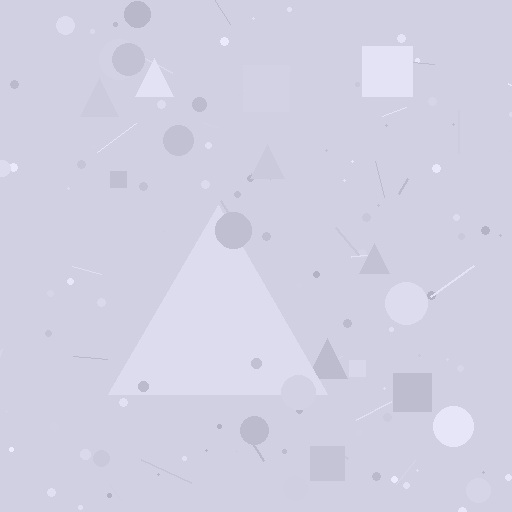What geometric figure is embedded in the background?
A triangle is embedded in the background.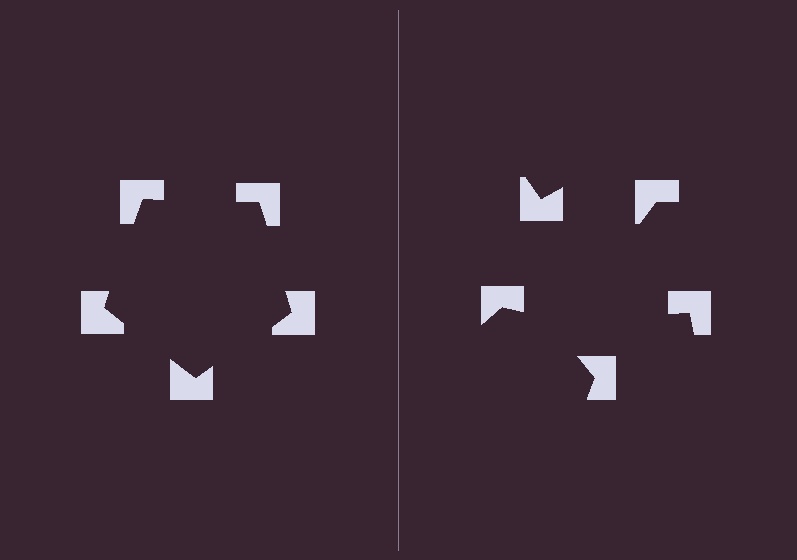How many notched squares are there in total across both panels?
10 — 5 on each side.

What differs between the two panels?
The notched squares are positioned identically on both sides; only the wedge orientations differ. On the left they align to a pentagon; on the right they are misaligned.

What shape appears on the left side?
An illusory pentagon.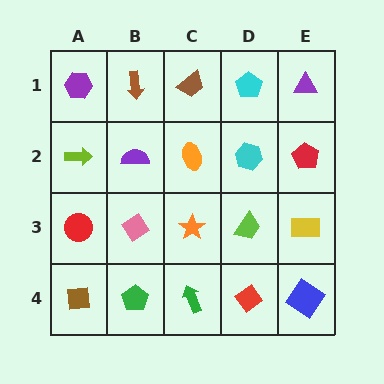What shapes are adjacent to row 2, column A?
A purple hexagon (row 1, column A), a red circle (row 3, column A), a purple semicircle (row 2, column B).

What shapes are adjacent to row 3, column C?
An orange ellipse (row 2, column C), a green arrow (row 4, column C), a pink diamond (row 3, column B), a lime trapezoid (row 3, column D).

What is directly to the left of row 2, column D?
An orange ellipse.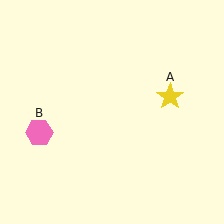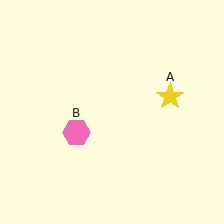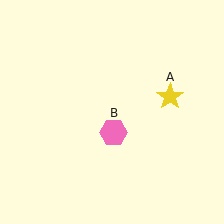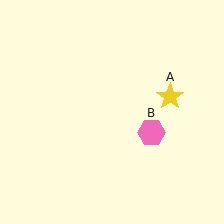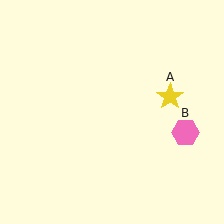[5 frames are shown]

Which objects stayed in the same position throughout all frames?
Yellow star (object A) remained stationary.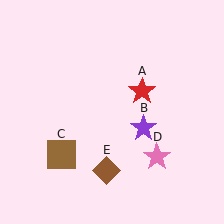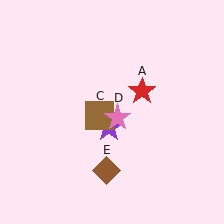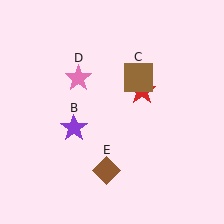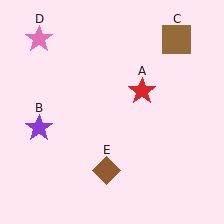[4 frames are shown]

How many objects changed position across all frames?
3 objects changed position: purple star (object B), brown square (object C), pink star (object D).